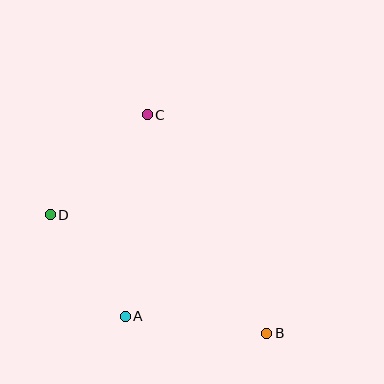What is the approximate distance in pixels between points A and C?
The distance between A and C is approximately 203 pixels.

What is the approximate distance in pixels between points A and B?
The distance between A and B is approximately 142 pixels.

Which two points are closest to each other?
Points A and D are closest to each other.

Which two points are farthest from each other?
Points B and C are farthest from each other.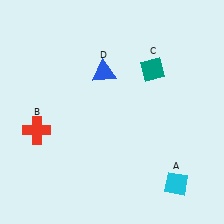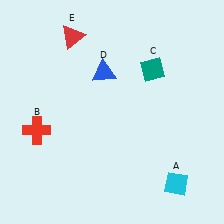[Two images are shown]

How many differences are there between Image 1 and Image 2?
There is 1 difference between the two images.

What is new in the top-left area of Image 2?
A red triangle (E) was added in the top-left area of Image 2.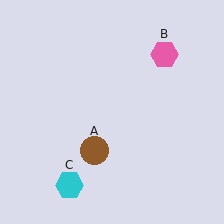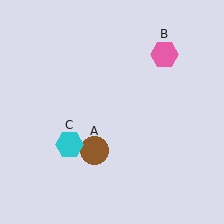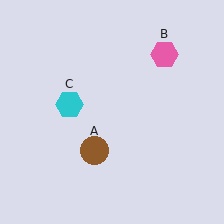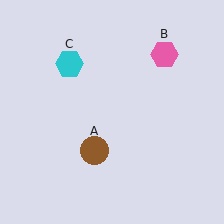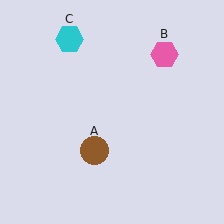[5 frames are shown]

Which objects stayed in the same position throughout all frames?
Brown circle (object A) and pink hexagon (object B) remained stationary.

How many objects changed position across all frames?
1 object changed position: cyan hexagon (object C).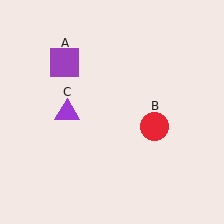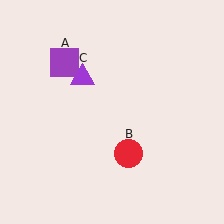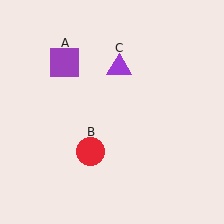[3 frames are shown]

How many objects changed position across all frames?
2 objects changed position: red circle (object B), purple triangle (object C).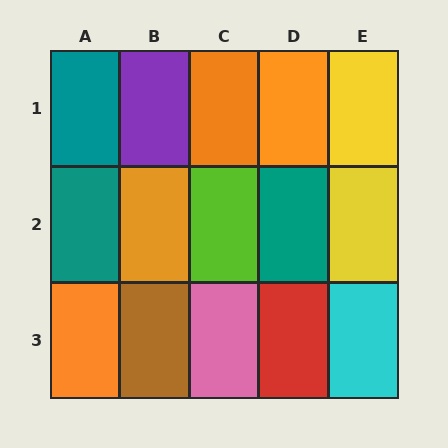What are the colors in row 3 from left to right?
Orange, brown, pink, red, cyan.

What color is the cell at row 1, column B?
Purple.